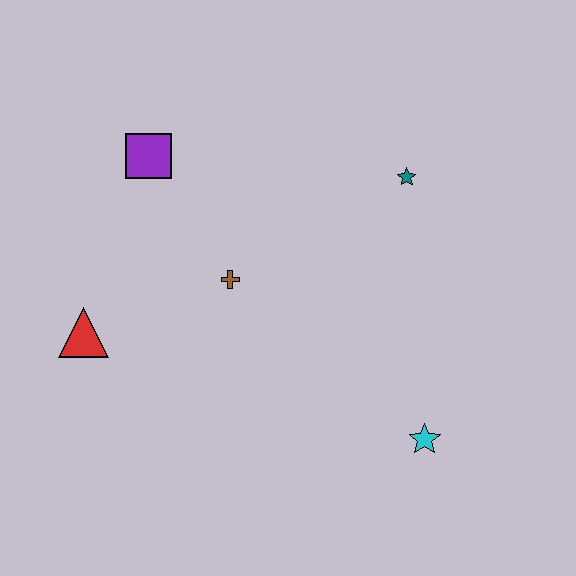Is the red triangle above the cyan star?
Yes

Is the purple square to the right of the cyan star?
No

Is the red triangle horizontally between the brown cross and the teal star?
No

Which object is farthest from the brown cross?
The cyan star is farthest from the brown cross.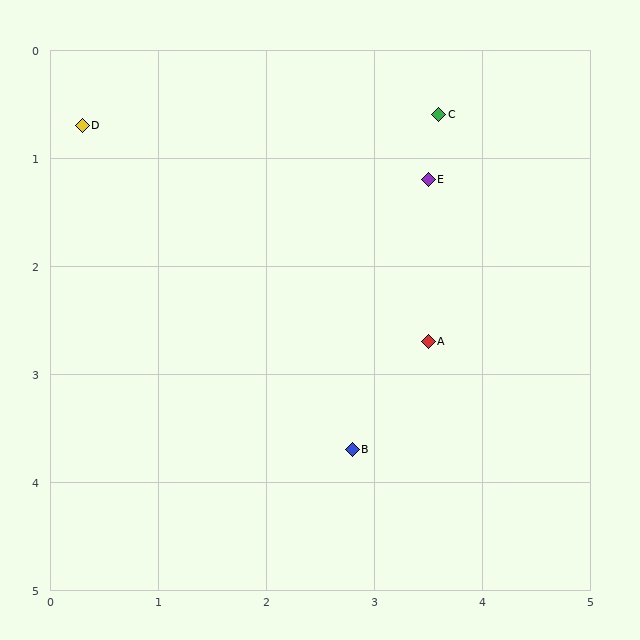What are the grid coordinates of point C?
Point C is at approximately (3.6, 0.6).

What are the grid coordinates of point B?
Point B is at approximately (2.8, 3.7).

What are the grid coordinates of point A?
Point A is at approximately (3.5, 2.7).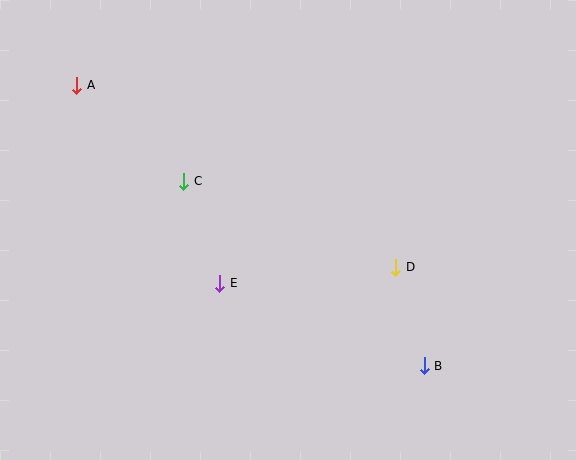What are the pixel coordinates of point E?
Point E is at (220, 283).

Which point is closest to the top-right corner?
Point D is closest to the top-right corner.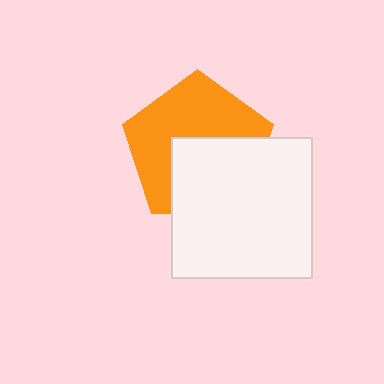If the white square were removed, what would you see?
You would see the complete orange pentagon.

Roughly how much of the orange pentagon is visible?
About half of it is visible (roughly 57%).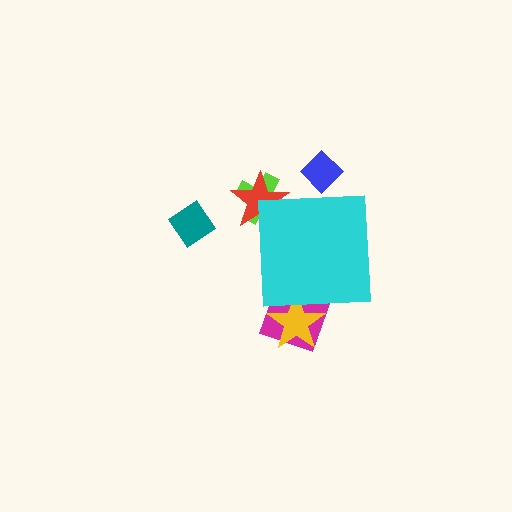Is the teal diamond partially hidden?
No, the teal diamond is fully visible.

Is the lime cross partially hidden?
Yes, the lime cross is partially hidden behind the cyan square.